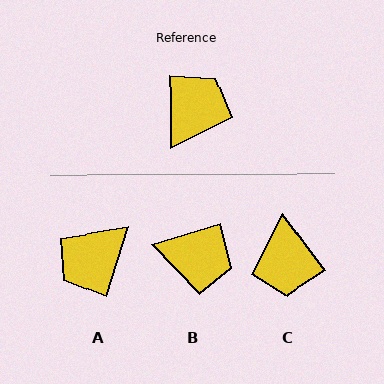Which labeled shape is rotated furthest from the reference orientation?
A, about 163 degrees away.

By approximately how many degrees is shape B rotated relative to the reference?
Approximately 73 degrees clockwise.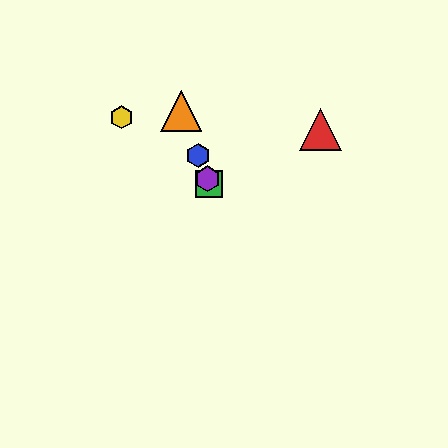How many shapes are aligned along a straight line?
4 shapes (the blue hexagon, the green square, the purple hexagon, the orange triangle) are aligned along a straight line.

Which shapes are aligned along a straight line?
The blue hexagon, the green square, the purple hexagon, the orange triangle are aligned along a straight line.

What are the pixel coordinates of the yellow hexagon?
The yellow hexagon is at (121, 117).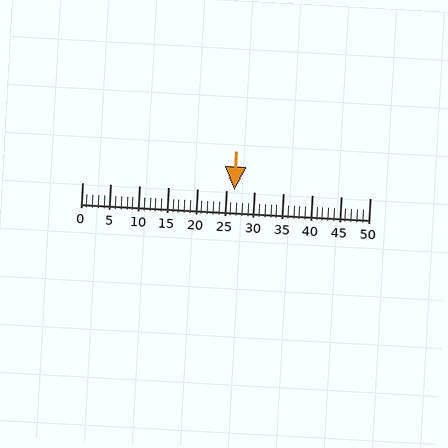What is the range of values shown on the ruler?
The ruler shows values from 0 to 50.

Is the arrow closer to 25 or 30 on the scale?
The arrow is closer to 25.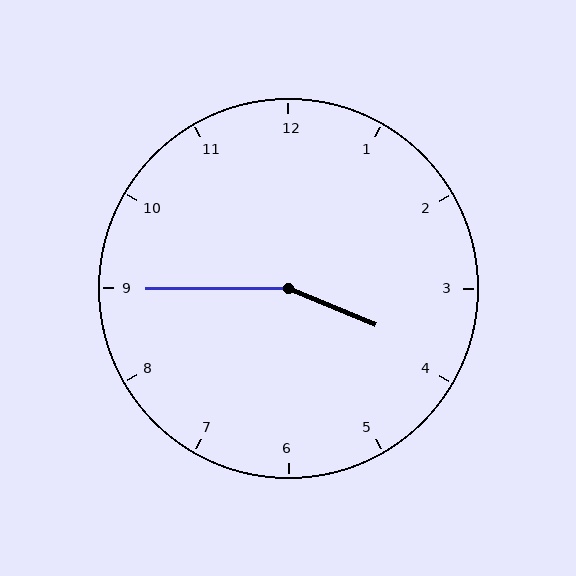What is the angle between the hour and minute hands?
Approximately 158 degrees.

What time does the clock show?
3:45.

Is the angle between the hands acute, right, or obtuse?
It is obtuse.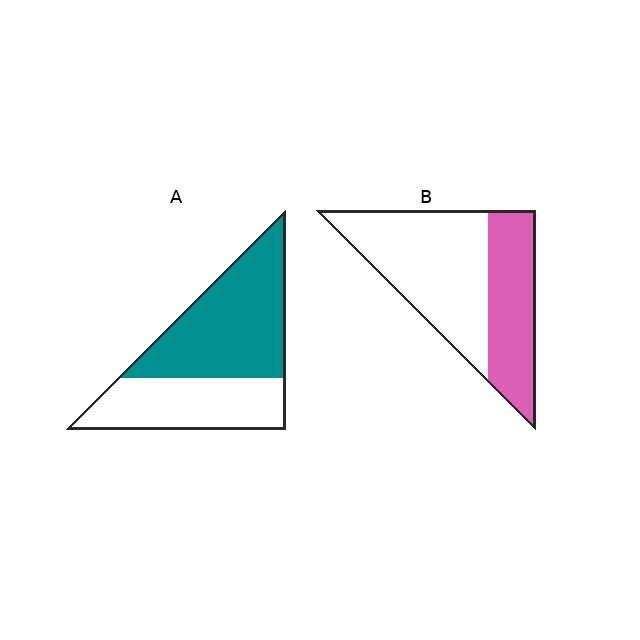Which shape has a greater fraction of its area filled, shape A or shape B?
Shape A.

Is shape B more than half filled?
No.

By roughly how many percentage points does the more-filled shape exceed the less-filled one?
By roughly 20 percentage points (A over B).